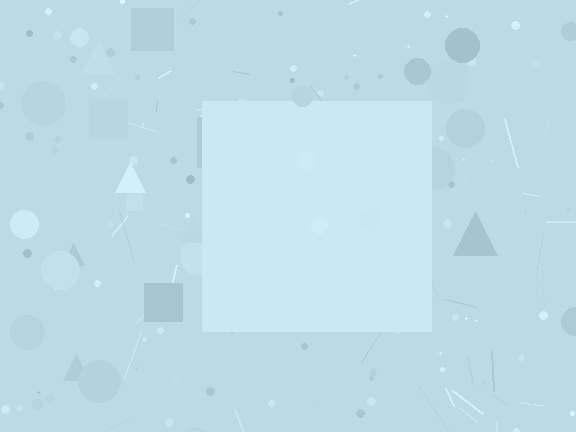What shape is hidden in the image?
A square is hidden in the image.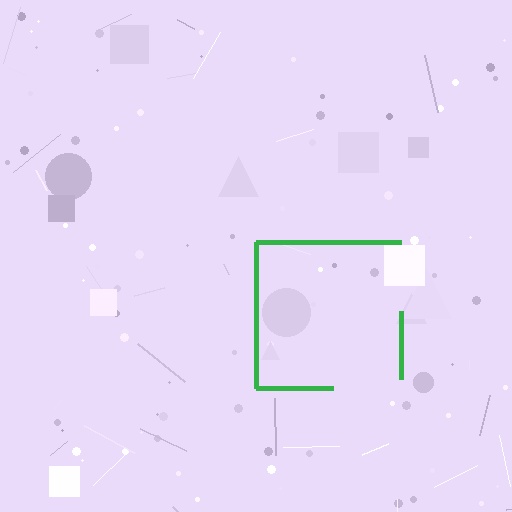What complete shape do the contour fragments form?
The contour fragments form a square.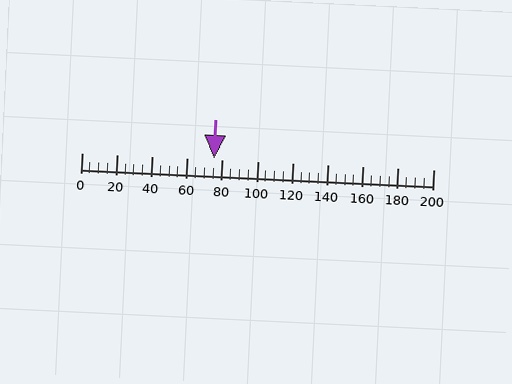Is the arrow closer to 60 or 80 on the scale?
The arrow is closer to 80.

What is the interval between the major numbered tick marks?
The major tick marks are spaced 20 units apart.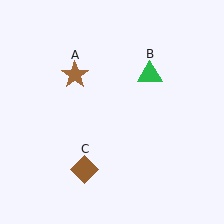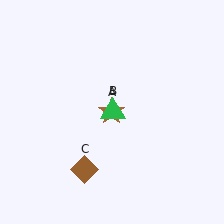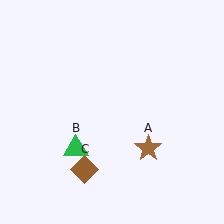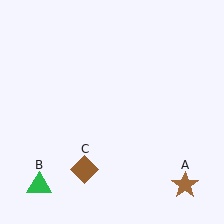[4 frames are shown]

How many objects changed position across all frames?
2 objects changed position: brown star (object A), green triangle (object B).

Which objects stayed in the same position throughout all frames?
Brown diamond (object C) remained stationary.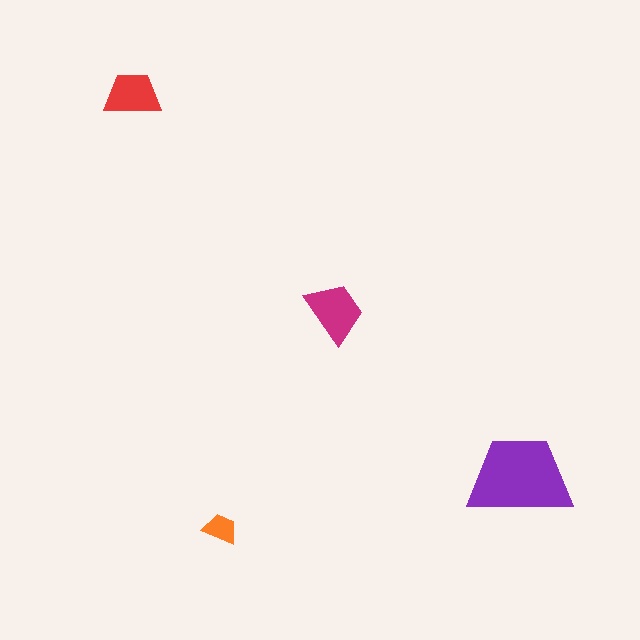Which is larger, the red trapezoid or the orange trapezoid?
The red one.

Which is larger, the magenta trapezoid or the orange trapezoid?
The magenta one.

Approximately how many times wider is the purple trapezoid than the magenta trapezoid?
About 1.5 times wider.